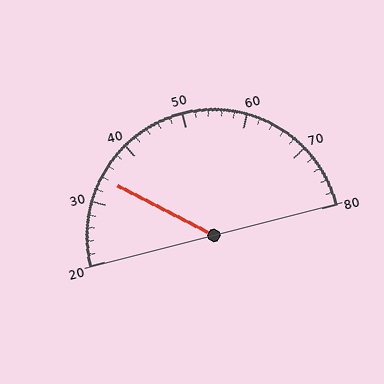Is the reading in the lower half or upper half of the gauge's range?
The reading is in the lower half of the range (20 to 80).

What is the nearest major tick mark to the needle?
The nearest major tick mark is 30.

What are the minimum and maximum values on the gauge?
The gauge ranges from 20 to 80.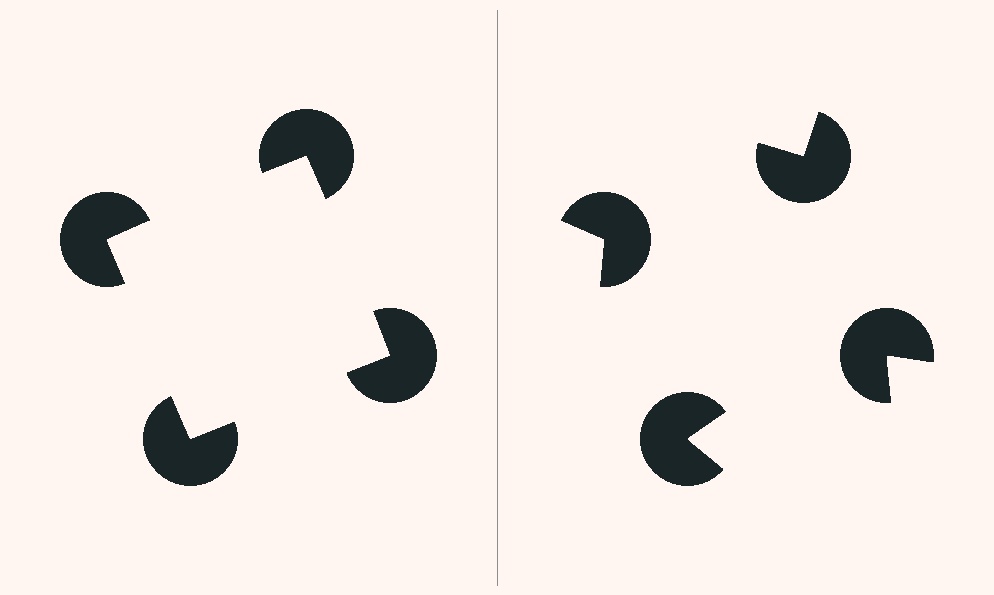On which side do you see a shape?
An illusory square appears on the left side. On the right side the wedge cuts are rotated, so no coherent shape forms.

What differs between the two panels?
The pac-man discs are positioned identically on both sides; only the wedge orientations differ. On the left they align to a square; on the right they are misaligned.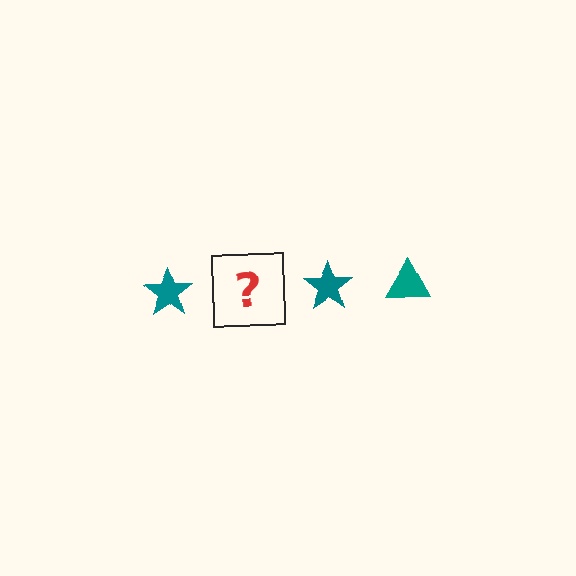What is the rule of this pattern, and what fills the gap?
The rule is that the pattern cycles through star, triangle shapes in teal. The gap should be filled with a teal triangle.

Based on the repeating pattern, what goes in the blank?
The blank should be a teal triangle.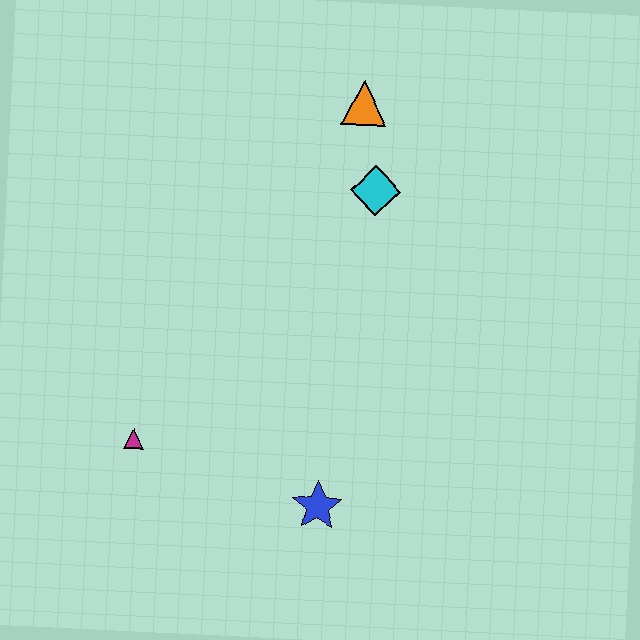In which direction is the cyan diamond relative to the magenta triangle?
The cyan diamond is above the magenta triangle.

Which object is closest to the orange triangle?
The cyan diamond is closest to the orange triangle.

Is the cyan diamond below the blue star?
No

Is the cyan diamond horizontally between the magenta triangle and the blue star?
No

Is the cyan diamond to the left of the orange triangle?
No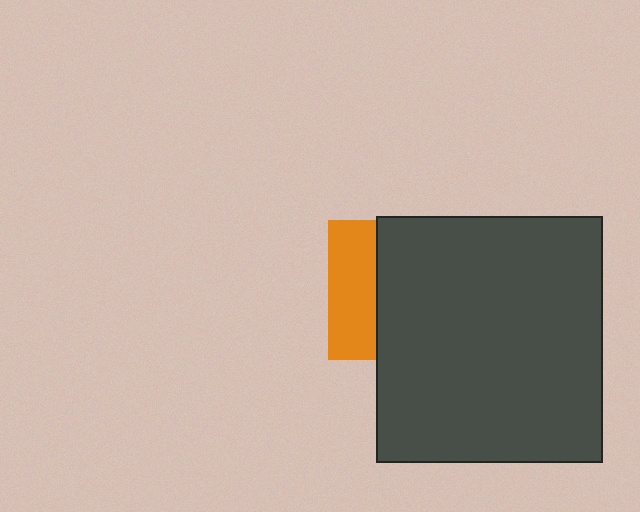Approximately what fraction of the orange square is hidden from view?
Roughly 66% of the orange square is hidden behind the dark gray rectangle.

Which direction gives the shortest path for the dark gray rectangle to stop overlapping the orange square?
Moving right gives the shortest separation.